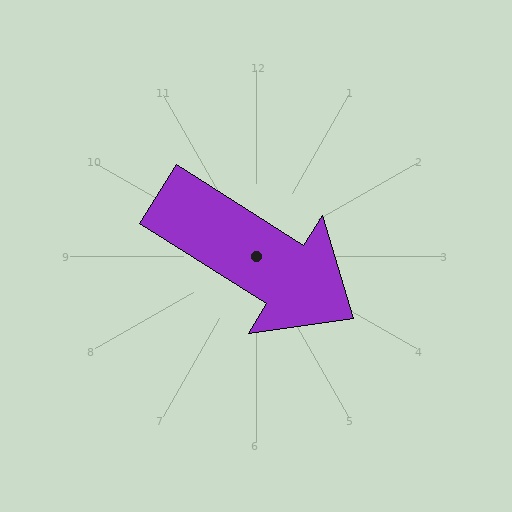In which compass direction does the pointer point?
Southeast.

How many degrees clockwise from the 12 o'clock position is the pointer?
Approximately 122 degrees.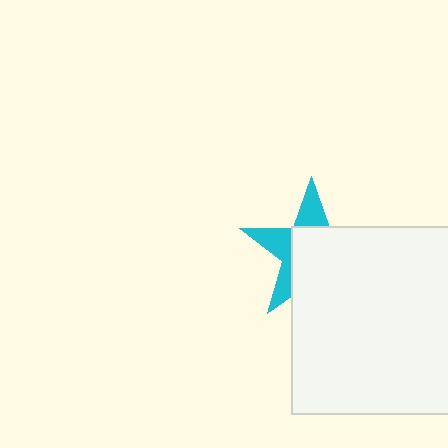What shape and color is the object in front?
The object in front is a white square.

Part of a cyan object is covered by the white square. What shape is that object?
It is a star.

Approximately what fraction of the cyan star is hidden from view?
Roughly 62% of the cyan star is hidden behind the white square.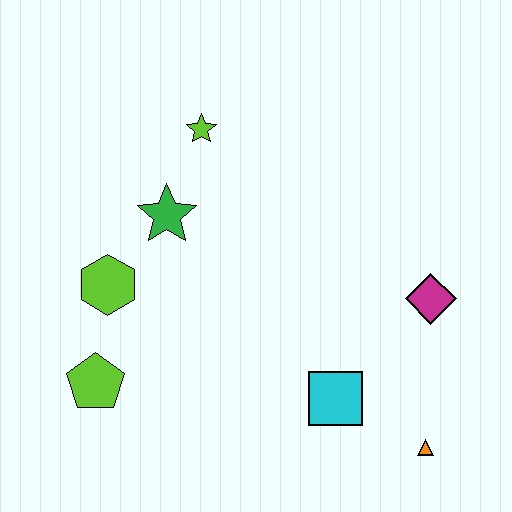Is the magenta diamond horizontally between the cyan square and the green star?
No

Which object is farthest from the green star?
The orange triangle is farthest from the green star.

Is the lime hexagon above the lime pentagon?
Yes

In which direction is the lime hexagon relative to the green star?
The lime hexagon is below the green star.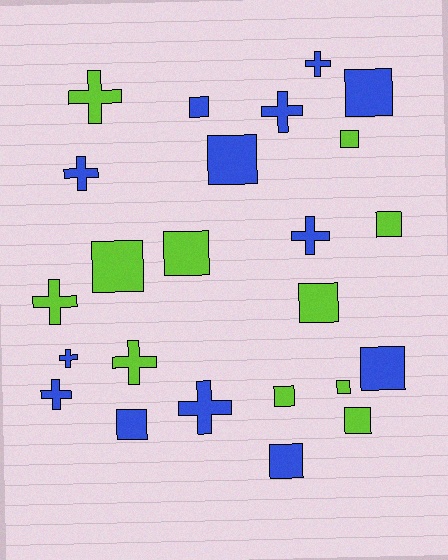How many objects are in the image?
There are 24 objects.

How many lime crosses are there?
There are 3 lime crosses.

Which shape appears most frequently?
Square, with 14 objects.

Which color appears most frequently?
Blue, with 13 objects.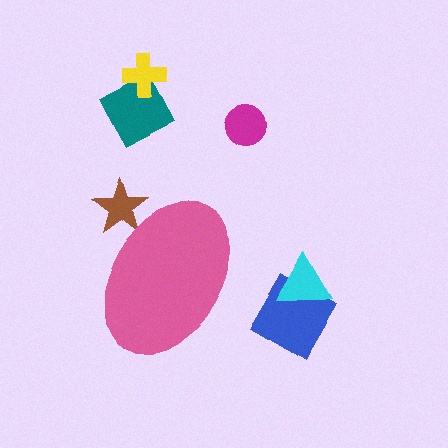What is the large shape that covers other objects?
A pink ellipse.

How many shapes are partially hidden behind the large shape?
1 shape is partially hidden.